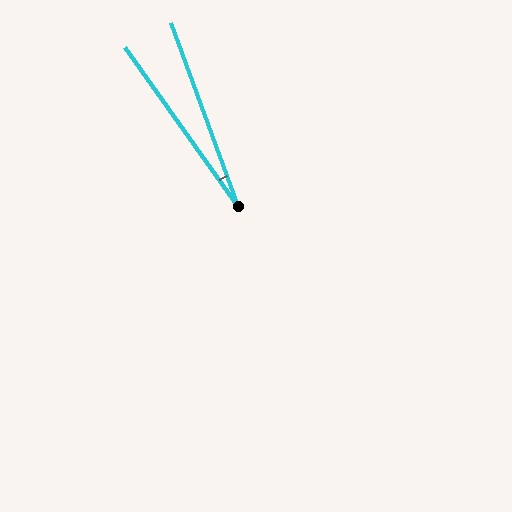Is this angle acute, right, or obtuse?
It is acute.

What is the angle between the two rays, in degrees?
Approximately 15 degrees.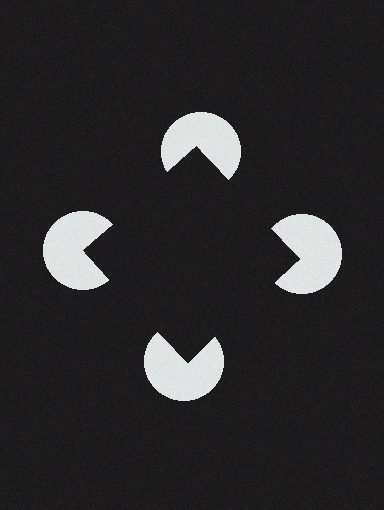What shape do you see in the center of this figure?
An illusory square — its edges are inferred from the aligned wedge cuts in the pac-man discs, not physically drawn.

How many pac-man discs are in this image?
There are 4 — one at each vertex of the illusory square.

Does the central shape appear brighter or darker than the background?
It typically appears slightly darker than the background, even though no actual brightness change is drawn.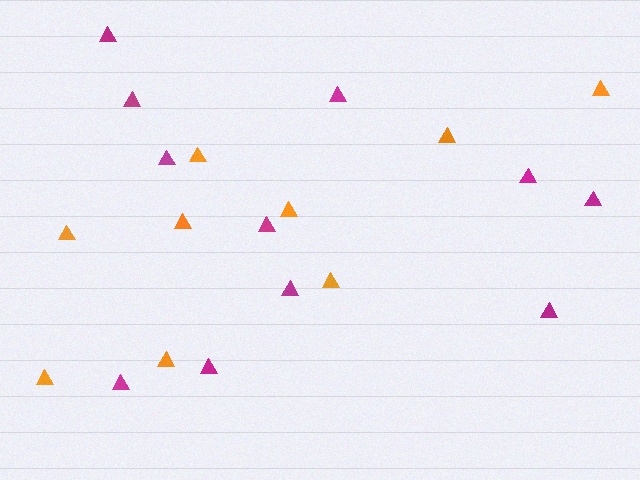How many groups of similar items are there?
There are 2 groups: one group of orange triangles (9) and one group of magenta triangles (11).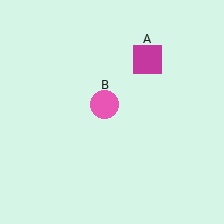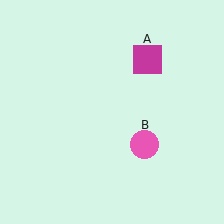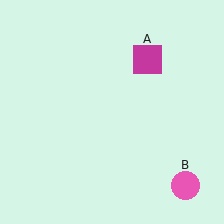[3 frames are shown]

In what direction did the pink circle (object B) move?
The pink circle (object B) moved down and to the right.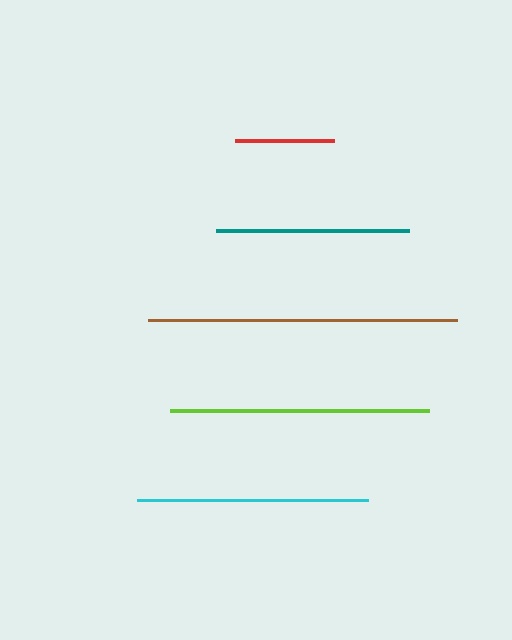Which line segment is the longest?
The brown line is the longest at approximately 309 pixels.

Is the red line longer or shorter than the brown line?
The brown line is longer than the red line.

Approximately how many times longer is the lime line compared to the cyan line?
The lime line is approximately 1.1 times the length of the cyan line.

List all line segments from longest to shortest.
From longest to shortest: brown, lime, cyan, teal, red.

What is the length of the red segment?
The red segment is approximately 98 pixels long.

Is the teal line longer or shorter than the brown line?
The brown line is longer than the teal line.